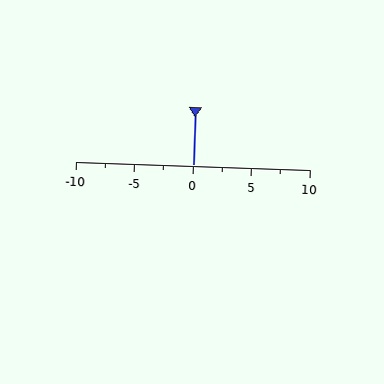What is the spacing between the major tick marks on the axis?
The major ticks are spaced 5 apart.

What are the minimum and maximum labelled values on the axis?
The axis runs from -10 to 10.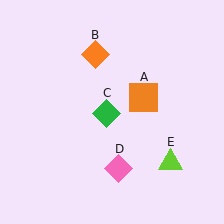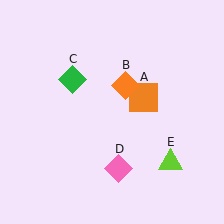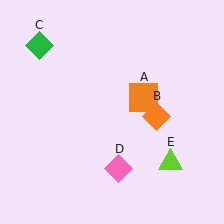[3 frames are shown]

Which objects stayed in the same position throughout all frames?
Orange square (object A) and pink diamond (object D) and lime triangle (object E) remained stationary.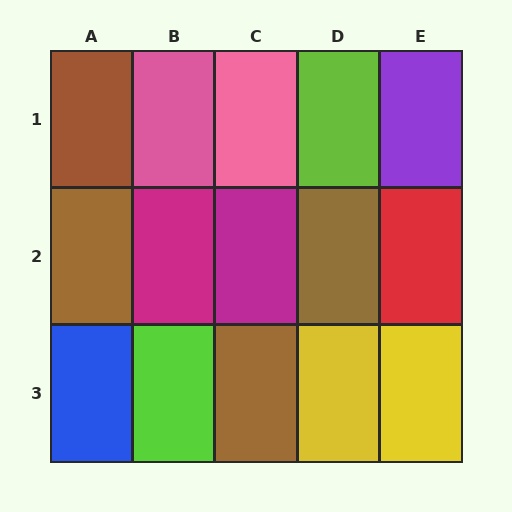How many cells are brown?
4 cells are brown.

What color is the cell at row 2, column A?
Brown.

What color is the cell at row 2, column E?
Red.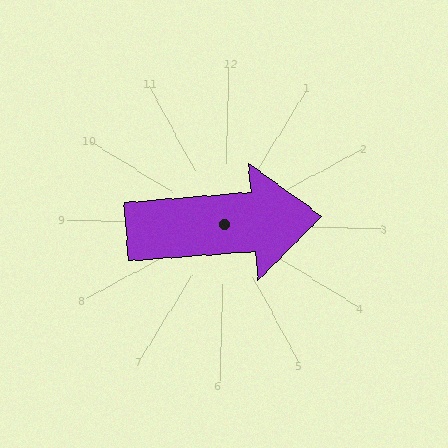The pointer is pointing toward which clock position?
Roughly 3 o'clock.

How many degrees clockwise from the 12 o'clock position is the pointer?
Approximately 84 degrees.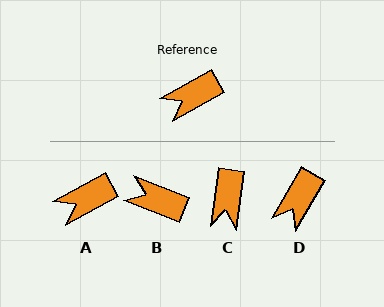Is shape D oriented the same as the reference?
No, it is off by about 31 degrees.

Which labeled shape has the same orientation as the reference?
A.